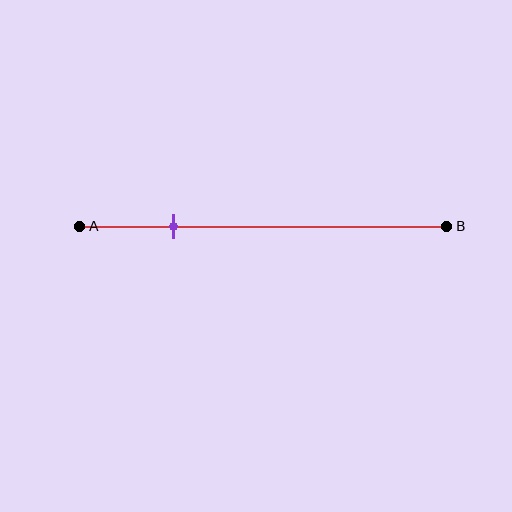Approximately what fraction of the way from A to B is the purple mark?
The purple mark is approximately 25% of the way from A to B.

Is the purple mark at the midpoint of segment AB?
No, the mark is at about 25% from A, not at the 50% midpoint.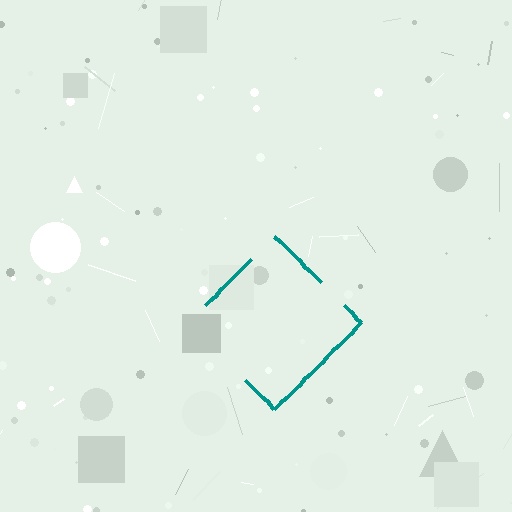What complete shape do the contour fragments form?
The contour fragments form a diamond.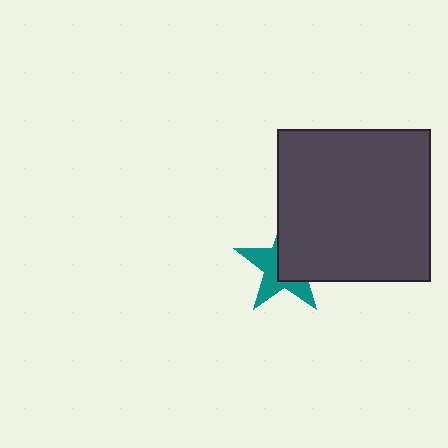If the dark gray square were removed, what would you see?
You would see the complete teal star.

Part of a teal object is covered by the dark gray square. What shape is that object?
It is a star.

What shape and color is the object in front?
The object in front is a dark gray square.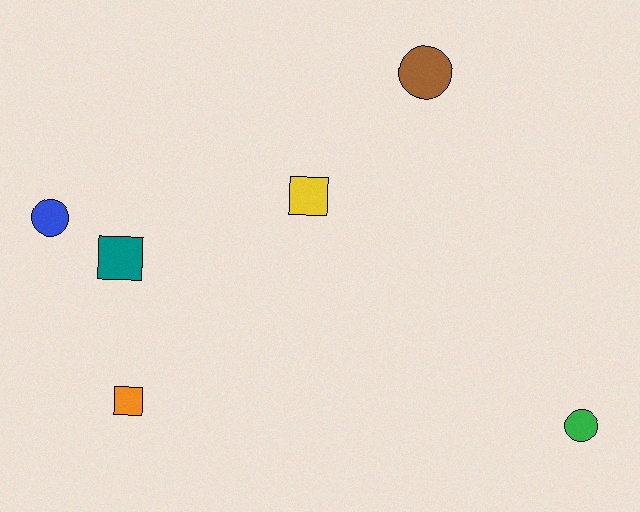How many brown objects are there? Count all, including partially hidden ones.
There is 1 brown object.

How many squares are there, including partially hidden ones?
There are 3 squares.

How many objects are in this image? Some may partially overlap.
There are 6 objects.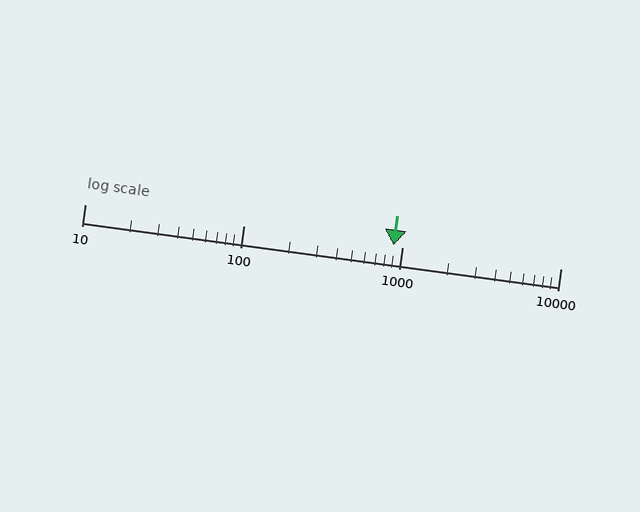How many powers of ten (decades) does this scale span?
The scale spans 3 decades, from 10 to 10000.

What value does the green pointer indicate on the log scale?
The pointer indicates approximately 890.